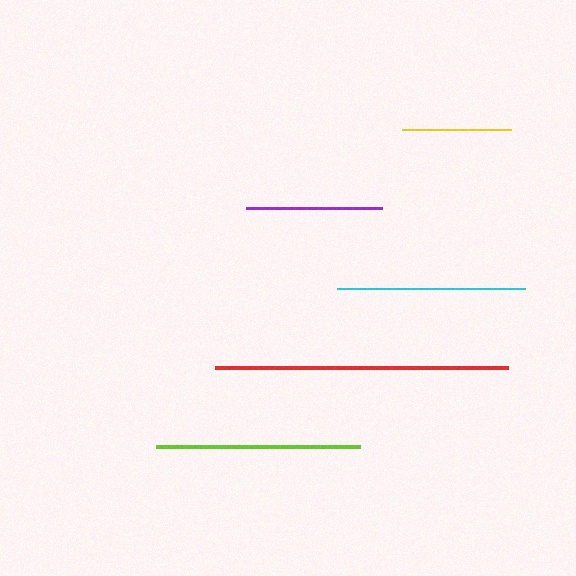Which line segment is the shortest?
The yellow line is the shortest at approximately 109 pixels.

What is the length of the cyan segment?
The cyan segment is approximately 188 pixels long.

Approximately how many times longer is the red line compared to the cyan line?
The red line is approximately 1.6 times the length of the cyan line.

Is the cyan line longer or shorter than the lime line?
The lime line is longer than the cyan line.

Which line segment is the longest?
The red line is the longest at approximately 293 pixels.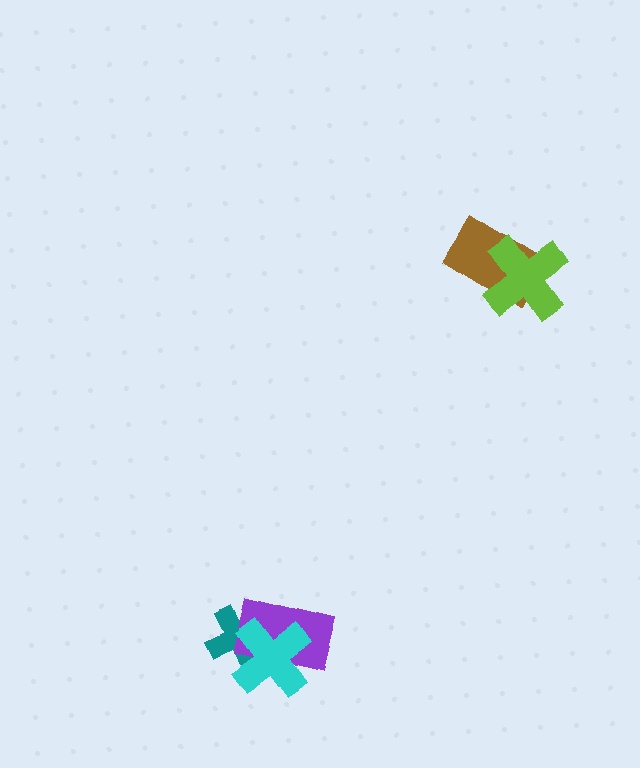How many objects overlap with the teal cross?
2 objects overlap with the teal cross.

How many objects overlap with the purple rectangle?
2 objects overlap with the purple rectangle.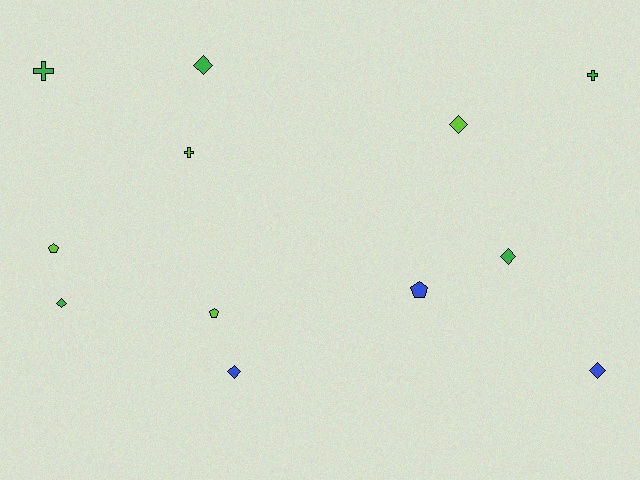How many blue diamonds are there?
There are 2 blue diamonds.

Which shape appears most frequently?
Diamond, with 6 objects.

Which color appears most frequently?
Green, with 5 objects.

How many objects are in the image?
There are 12 objects.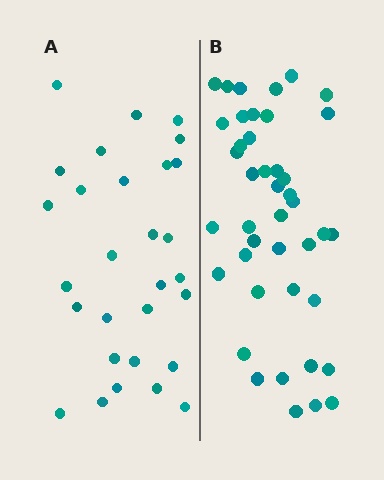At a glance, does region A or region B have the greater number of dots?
Region B (the right region) has more dots.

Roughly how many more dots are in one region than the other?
Region B has approximately 15 more dots than region A.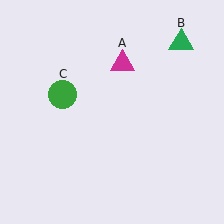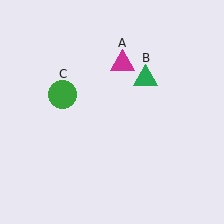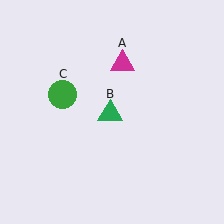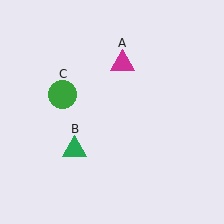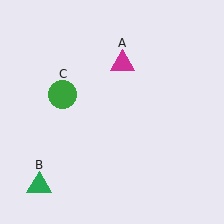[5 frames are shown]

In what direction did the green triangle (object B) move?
The green triangle (object B) moved down and to the left.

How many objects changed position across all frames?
1 object changed position: green triangle (object B).